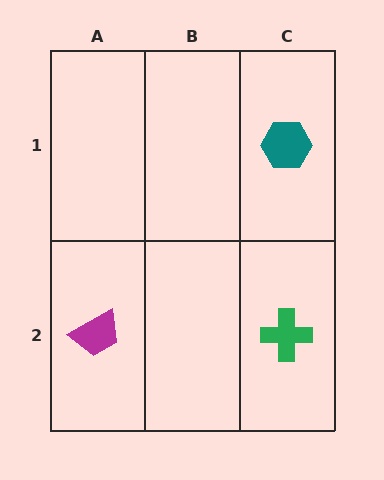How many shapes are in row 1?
1 shape.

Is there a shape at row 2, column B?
No, that cell is empty.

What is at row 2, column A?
A magenta trapezoid.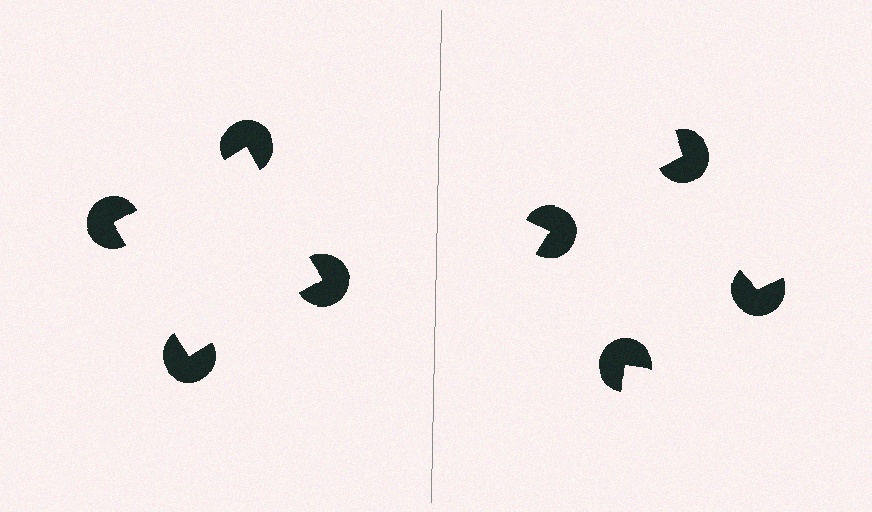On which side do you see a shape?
An illusory square appears on the left side. On the right side the wedge cuts are rotated, so no coherent shape forms.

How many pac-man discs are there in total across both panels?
8 — 4 on each side.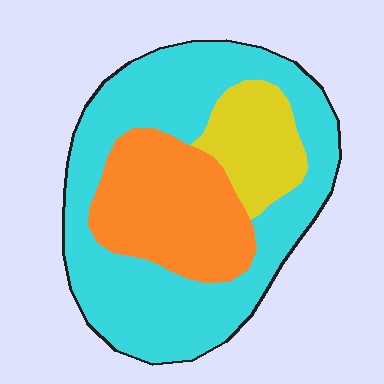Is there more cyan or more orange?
Cyan.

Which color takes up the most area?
Cyan, at roughly 60%.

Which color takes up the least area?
Yellow, at roughly 15%.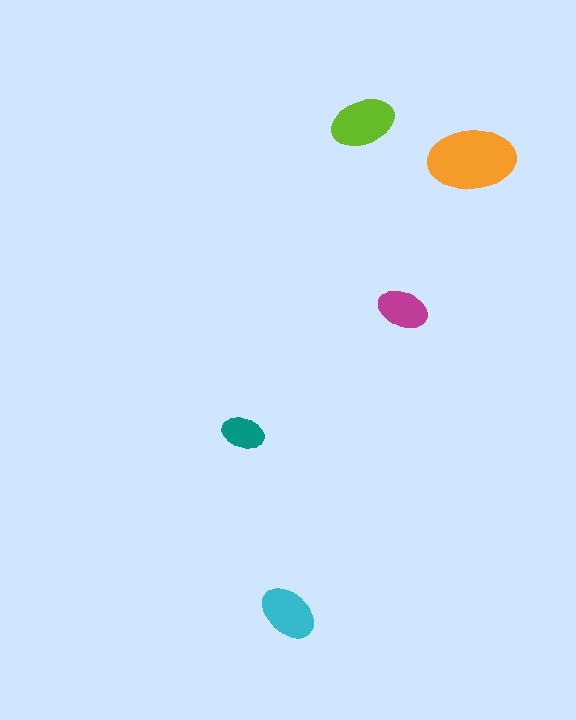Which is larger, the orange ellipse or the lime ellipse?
The orange one.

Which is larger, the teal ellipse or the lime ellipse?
The lime one.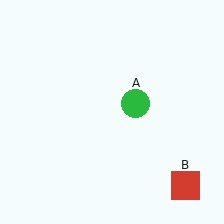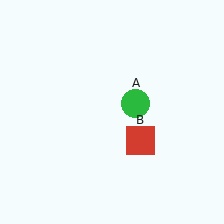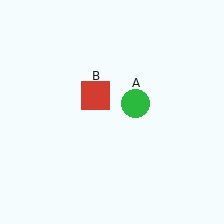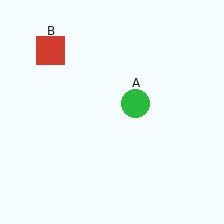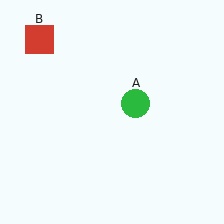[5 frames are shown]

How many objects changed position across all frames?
1 object changed position: red square (object B).